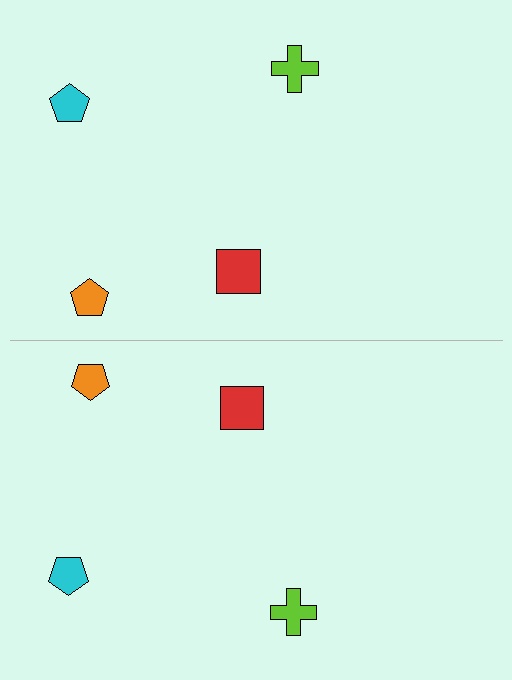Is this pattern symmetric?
Yes, this pattern has bilateral (reflection) symmetry.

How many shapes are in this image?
There are 8 shapes in this image.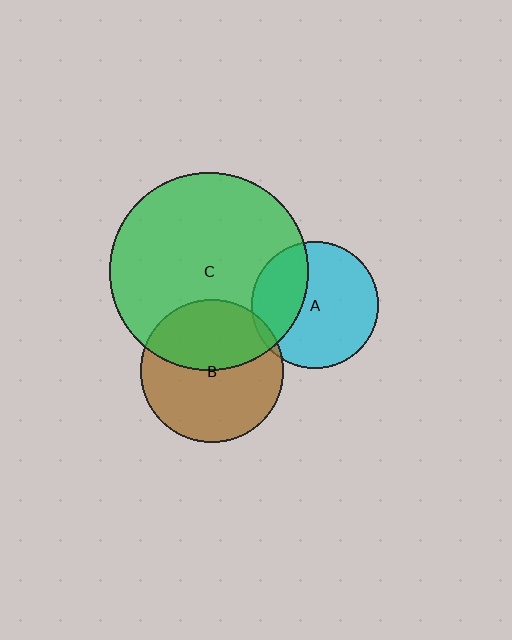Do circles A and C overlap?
Yes.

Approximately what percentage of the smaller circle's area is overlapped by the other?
Approximately 30%.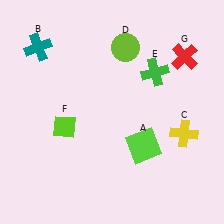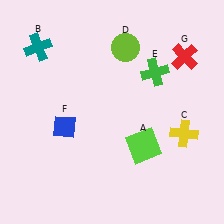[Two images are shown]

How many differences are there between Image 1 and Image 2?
There is 1 difference between the two images.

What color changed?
The diamond (F) changed from lime in Image 1 to blue in Image 2.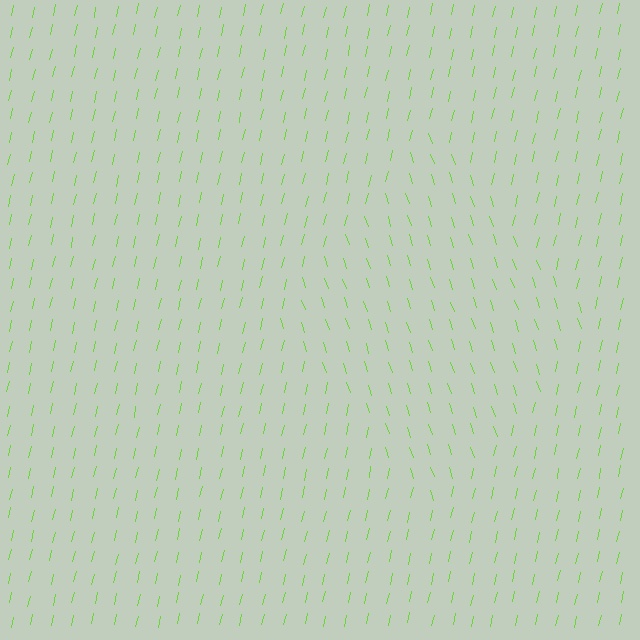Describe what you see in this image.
The image is filled with small lime line segments. A diamond region in the image has lines oriented differently from the surrounding lines, creating a visible texture boundary.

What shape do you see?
I see a diamond.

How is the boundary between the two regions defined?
The boundary is defined purely by a change in line orientation (approximately 32 degrees difference). All lines are the same color and thickness.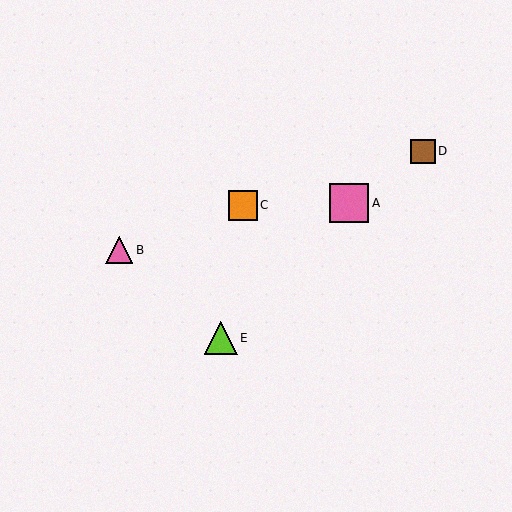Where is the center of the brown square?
The center of the brown square is at (423, 151).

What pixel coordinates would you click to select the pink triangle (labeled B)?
Click at (119, 250) to select the pink triangle B.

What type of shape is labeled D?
Shape D is a brown square.